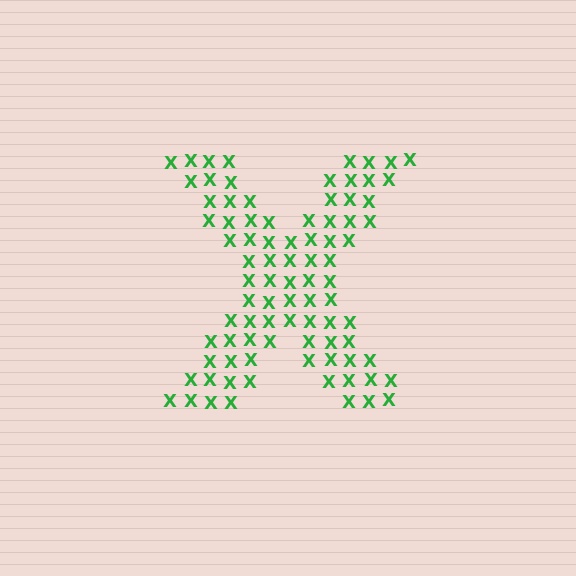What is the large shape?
The large shape is the letter X.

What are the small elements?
The small elements are letter X's.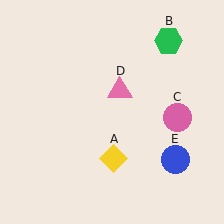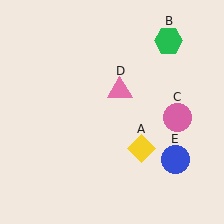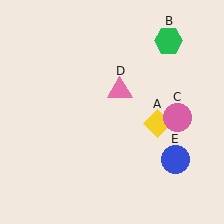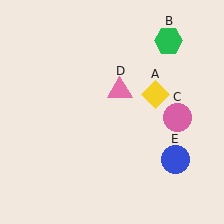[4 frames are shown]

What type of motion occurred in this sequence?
The yellow diamond (object A) rotated counterclockwise around the center of the scene.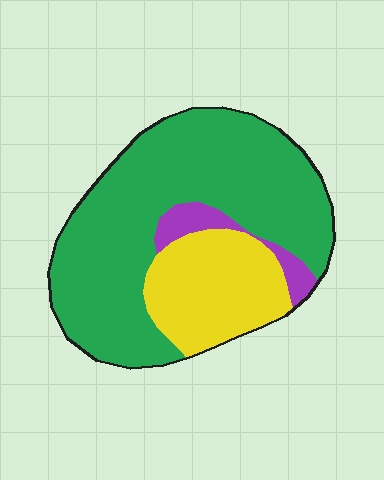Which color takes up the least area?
Purple, at roughly 5%.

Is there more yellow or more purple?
Yellow.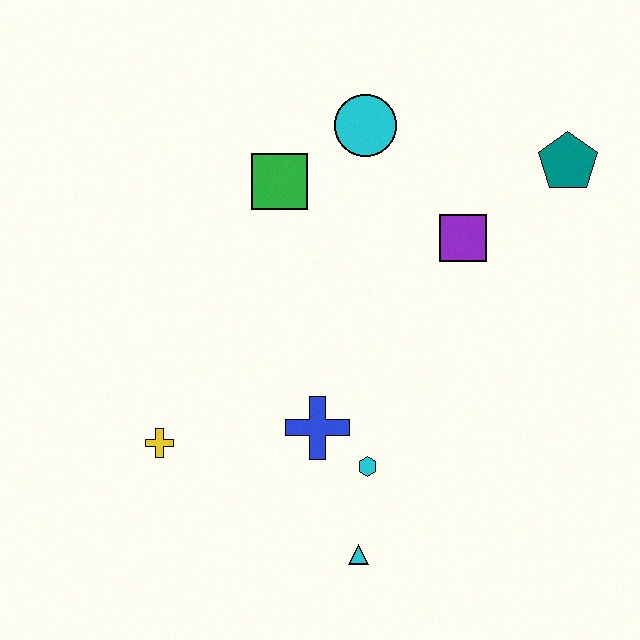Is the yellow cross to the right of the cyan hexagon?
No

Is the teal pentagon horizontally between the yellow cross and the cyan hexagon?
No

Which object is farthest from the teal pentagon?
The yellow cross is farthest from the teal pentagon.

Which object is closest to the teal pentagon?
The purple square is closest to the teal pentagon.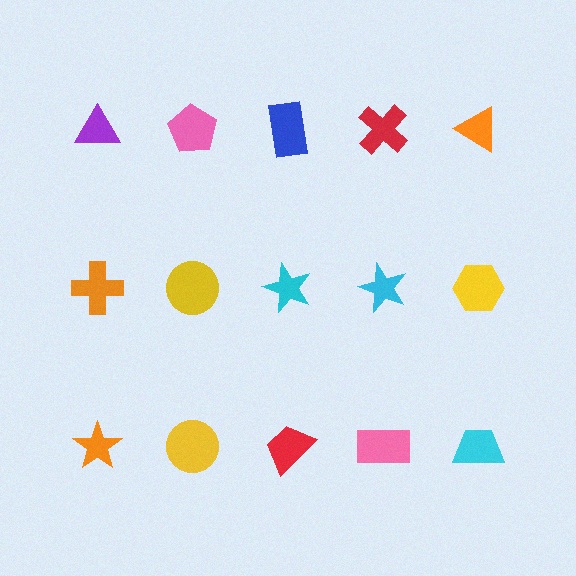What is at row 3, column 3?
A red trapezoid.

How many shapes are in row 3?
5 shapes.